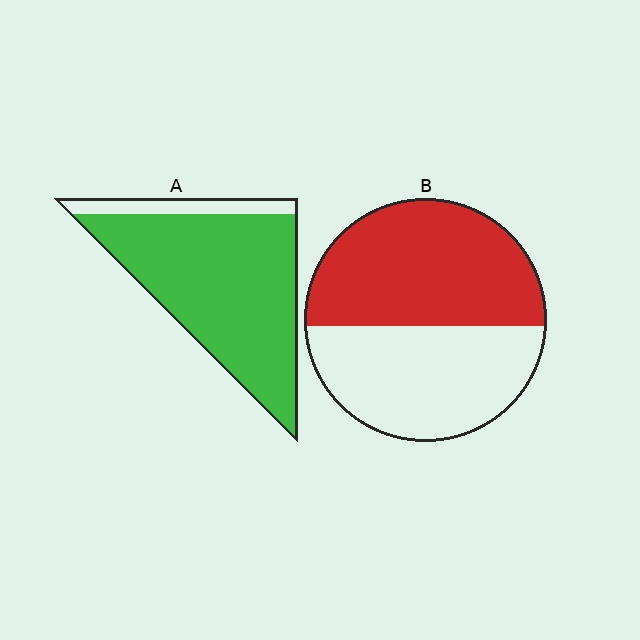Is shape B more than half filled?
Roughly half.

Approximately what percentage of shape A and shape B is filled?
A is approximately 85% and B is approximately 55%.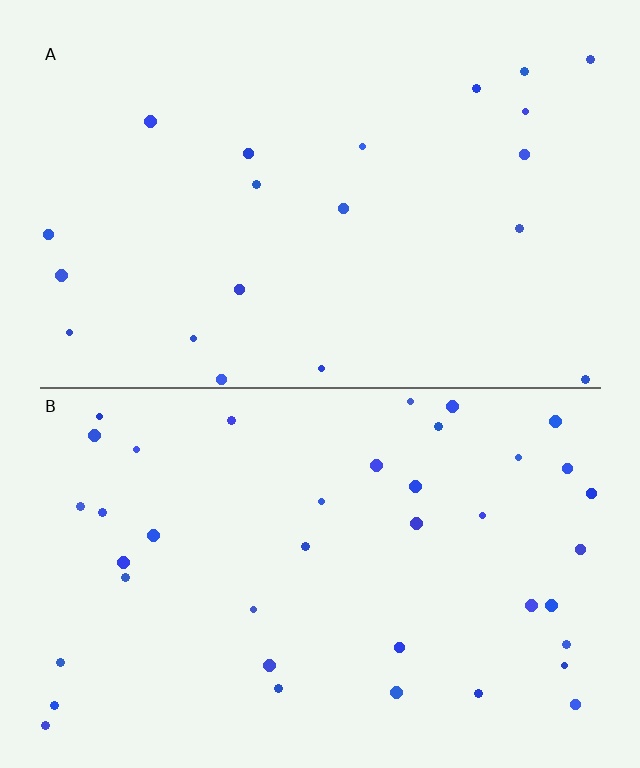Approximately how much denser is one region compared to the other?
Approximately 2.0× — region B over region A.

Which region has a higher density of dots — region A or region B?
B (the bottom).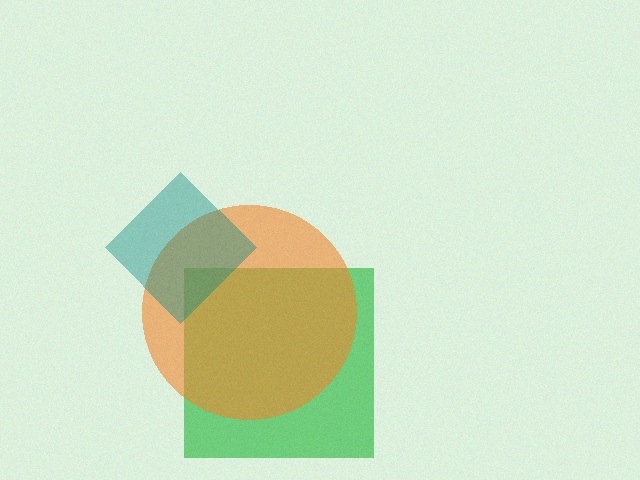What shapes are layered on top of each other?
The layered shapes are: a green square, an orange circle, a teal diamond.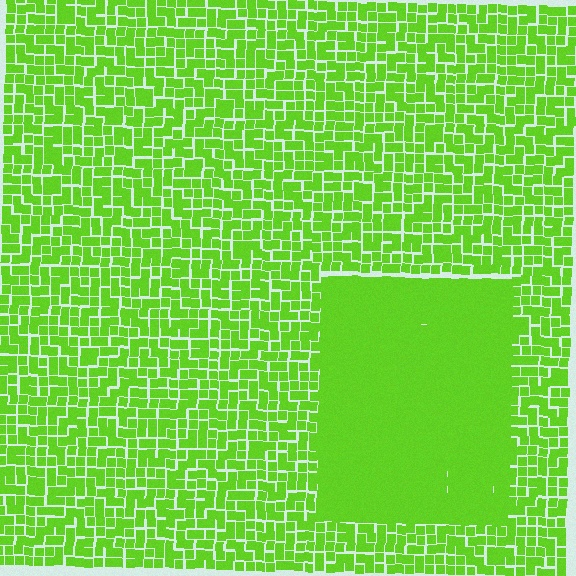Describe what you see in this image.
The image contains small lime elements arranged at two different densities. A rectangle-shaped region is visible where the elements are more densely packed than the surrounding area.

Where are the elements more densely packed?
The elements are more densely packed inside the rectangle boundary.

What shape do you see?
I see a rectangle.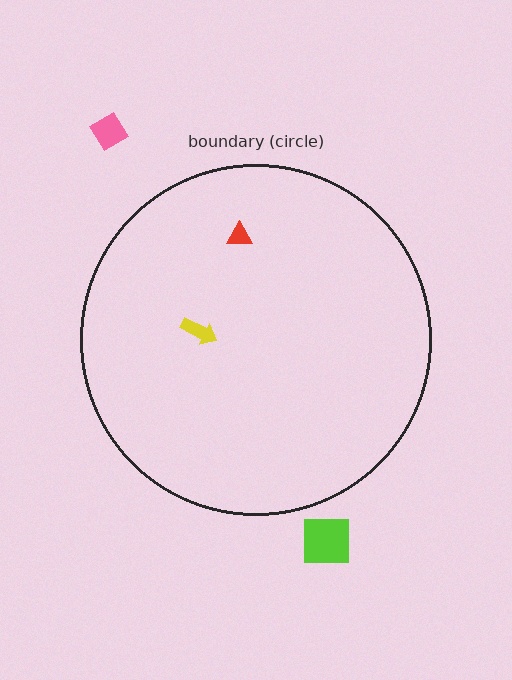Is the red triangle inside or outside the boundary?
Inside.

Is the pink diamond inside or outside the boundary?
Outside.